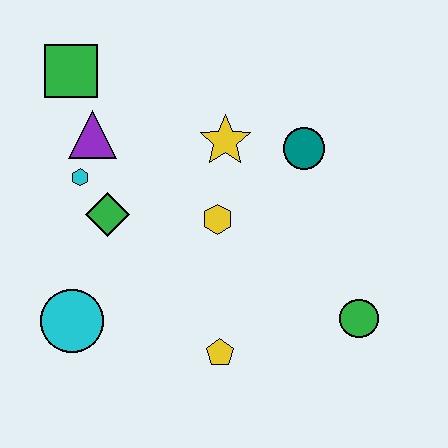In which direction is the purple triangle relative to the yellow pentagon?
The purple triangle is above the yellow pentagon.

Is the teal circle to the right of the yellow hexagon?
Yes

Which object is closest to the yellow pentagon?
The yellow hexagon is closest to the yellow pentagon.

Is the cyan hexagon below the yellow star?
Yes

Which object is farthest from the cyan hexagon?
The green circle is farthest from the cyan hexagon.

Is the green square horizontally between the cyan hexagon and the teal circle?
No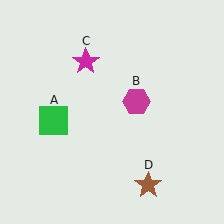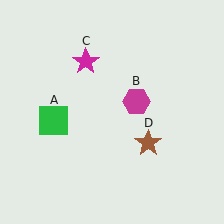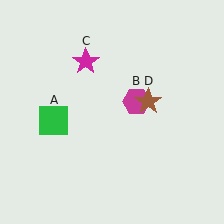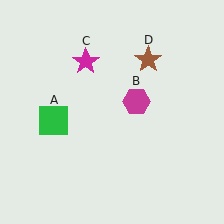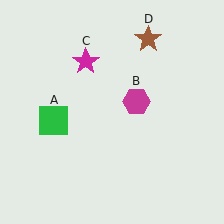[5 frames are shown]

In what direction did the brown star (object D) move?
The brown star (object D) moved up.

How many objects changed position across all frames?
1 object changed position: brown star (object D).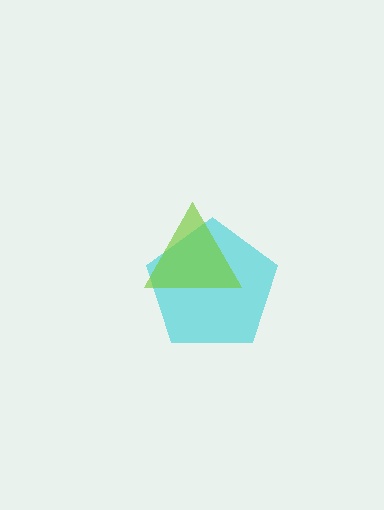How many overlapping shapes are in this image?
There are 2 overlapping shapes in the image.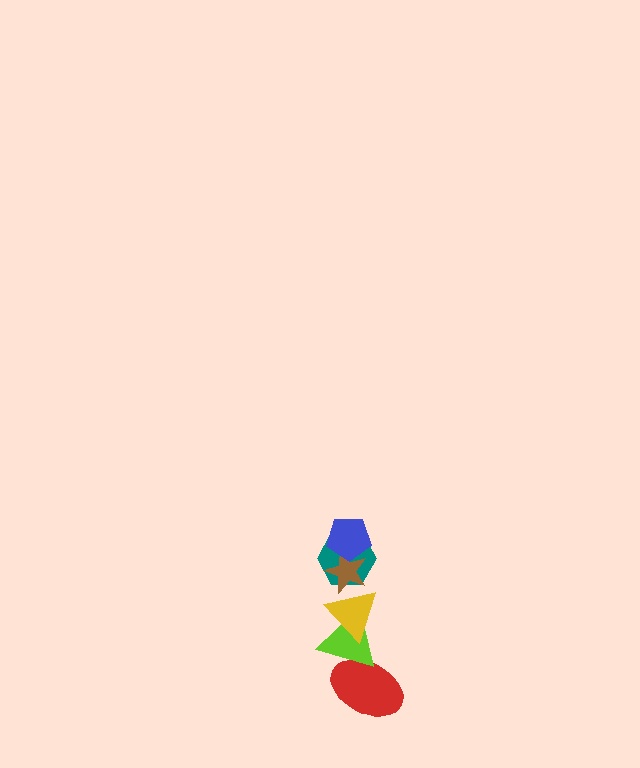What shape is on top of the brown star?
The blue pentagon is on top of the brown star.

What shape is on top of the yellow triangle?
The teal hexagon is on top of the yellow triangle.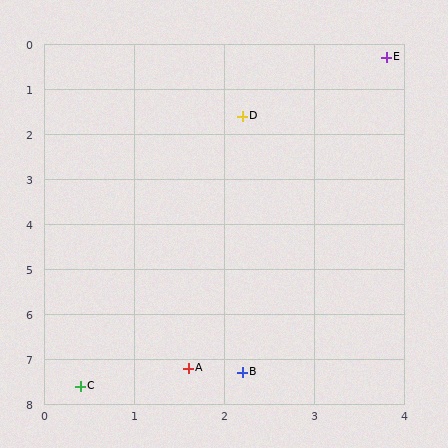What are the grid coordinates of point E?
Point E is at approximately (3.8, 0.3).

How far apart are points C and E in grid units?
Points C and E are about 8.1 grid units apart.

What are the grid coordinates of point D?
Point D is at approximately (2.2, 1.6).